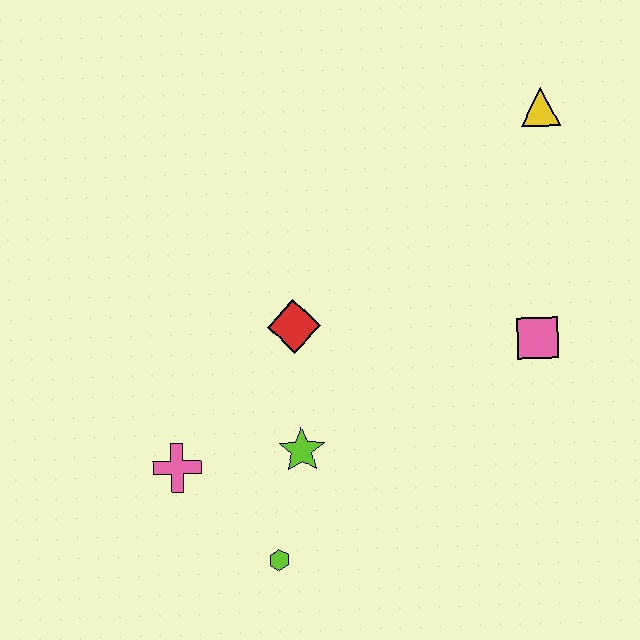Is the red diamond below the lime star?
No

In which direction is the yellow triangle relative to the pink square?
The yellow triangle is above the pink square.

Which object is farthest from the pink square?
The pink cross is farthest from the pink square.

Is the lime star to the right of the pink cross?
Yes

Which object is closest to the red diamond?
The lime star is closest to the red diamond.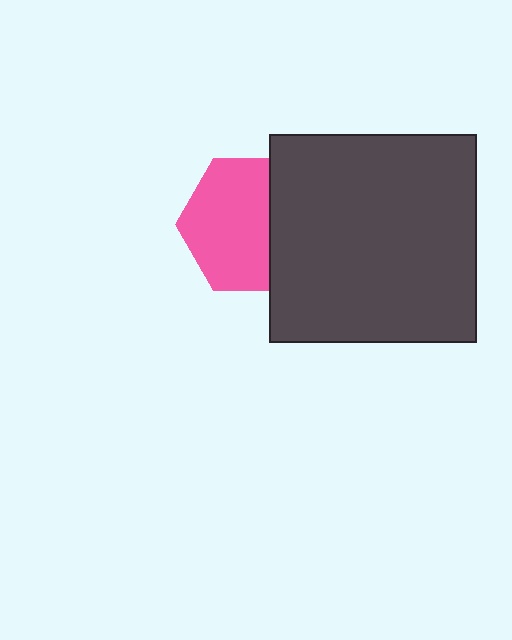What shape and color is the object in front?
The object in front is a dark gray square.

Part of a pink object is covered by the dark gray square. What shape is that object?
It is a hexagon.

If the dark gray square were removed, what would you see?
You would see the complete pink hexagon.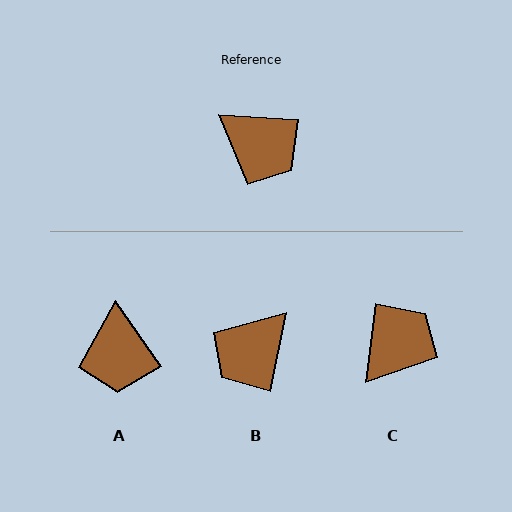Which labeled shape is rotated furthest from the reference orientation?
B, about 98 degrees away.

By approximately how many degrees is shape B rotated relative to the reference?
Approximately 98 degrees clockwise.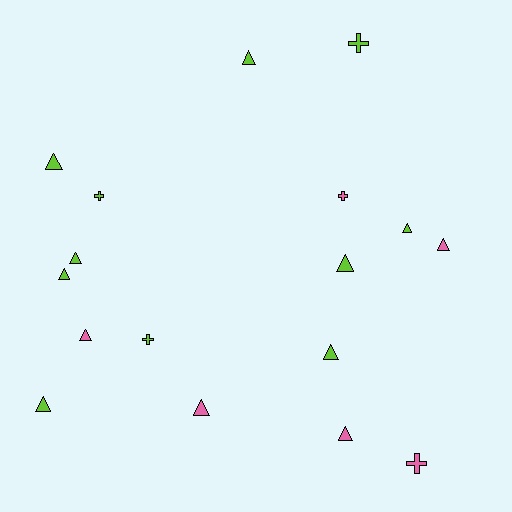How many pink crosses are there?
There are 2 pink crosses.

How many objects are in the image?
There are 17 objects.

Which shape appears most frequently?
Triangle, with 12 objects.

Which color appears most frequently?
Lime, with 11 objects.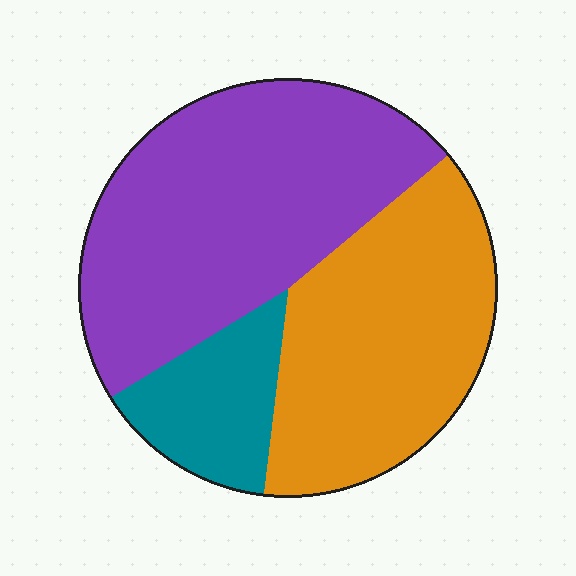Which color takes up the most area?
Purple, at roughly 50%.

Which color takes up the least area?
Teal, at roughly 15%.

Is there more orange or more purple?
Purple.